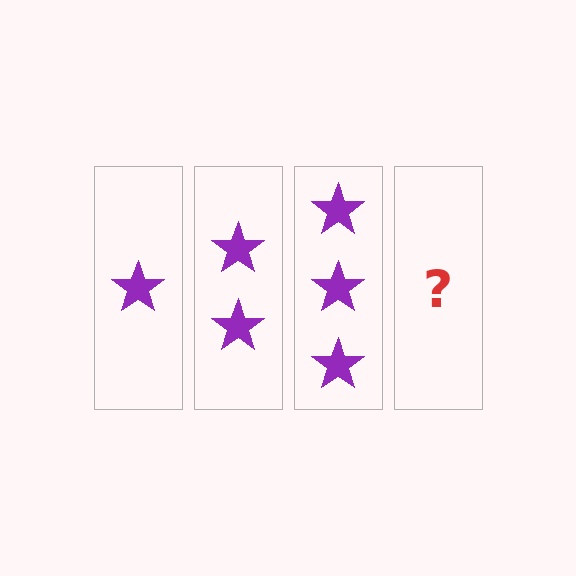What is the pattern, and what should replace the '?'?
The pattern is that each step adds one more star. The '?' should be 4 stars.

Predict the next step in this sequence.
The next step is 4 stars.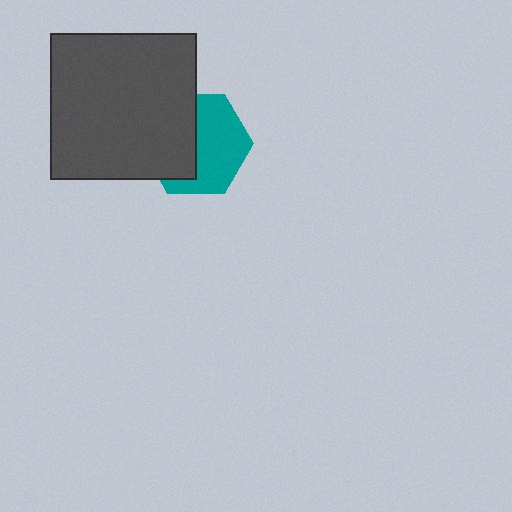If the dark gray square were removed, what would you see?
You would see the complete teal hexagon.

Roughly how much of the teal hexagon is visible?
About half of it is visible (roughly 54%).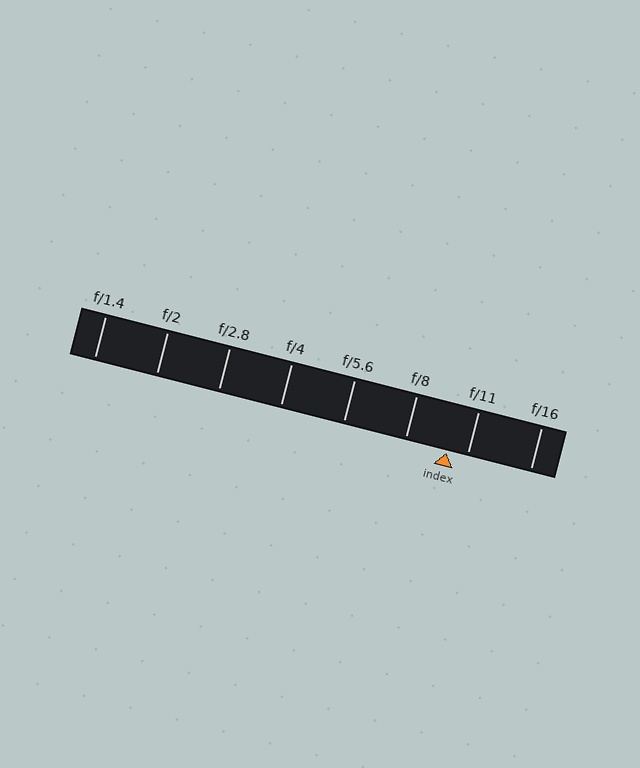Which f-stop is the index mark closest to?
The index mark is closest to f/11.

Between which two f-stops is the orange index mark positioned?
The index mark is between f/8 and f/11.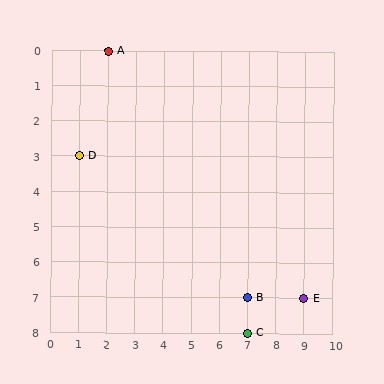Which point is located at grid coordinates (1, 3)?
Point D is at (1, 3).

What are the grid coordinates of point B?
Point B is at grid coordinates (7, 7).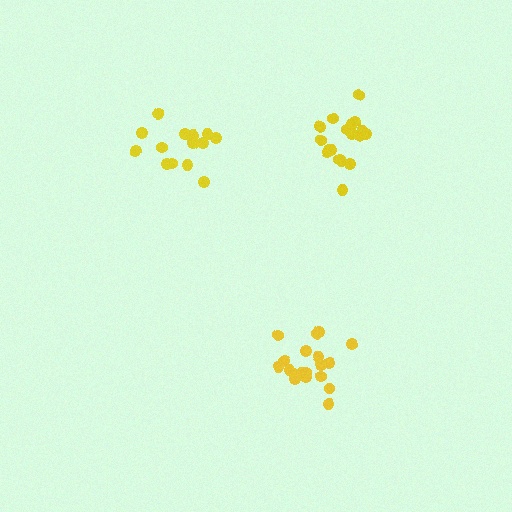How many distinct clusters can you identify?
There are 3 distinct clusters.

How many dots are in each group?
Group 1: 19 dots, Group 2: 15 dots, Group 3: 18 dots (52 total).